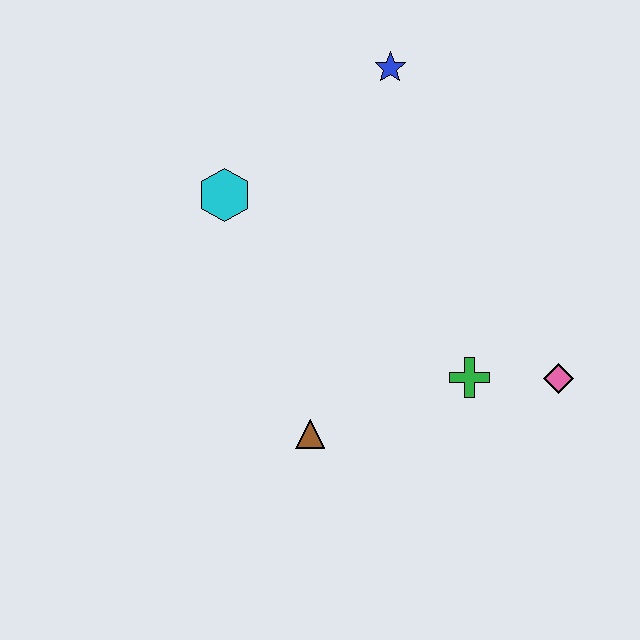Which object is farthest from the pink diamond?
The cyan hexagon is farthest from the pink diamond.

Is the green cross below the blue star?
Yes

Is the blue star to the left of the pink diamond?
Yes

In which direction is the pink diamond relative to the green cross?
The pink diamond is to the right of the green cross.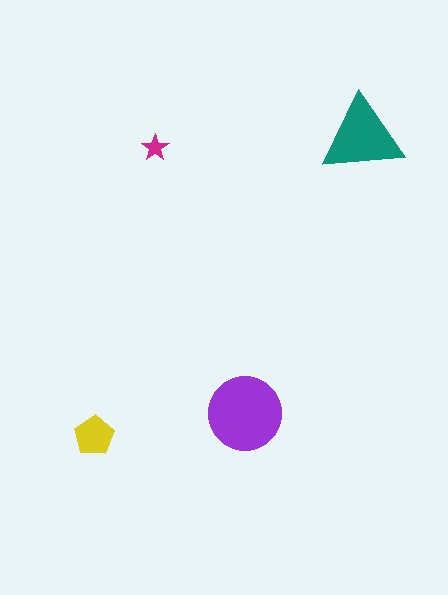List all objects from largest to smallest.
The purple circle, the teal triangle, the yellow pentagon, the magenta star.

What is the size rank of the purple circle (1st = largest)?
1st.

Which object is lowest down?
The yellow pentagon is bottommost.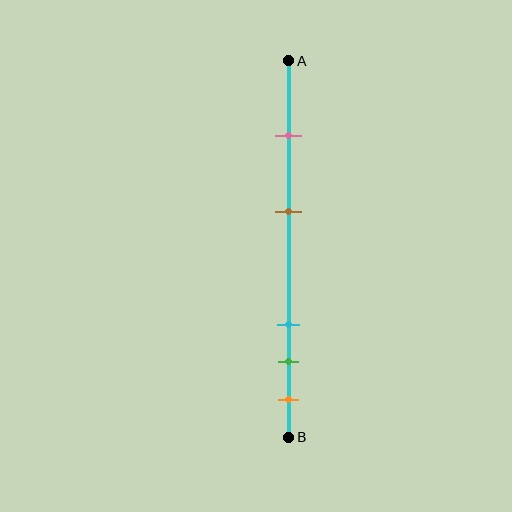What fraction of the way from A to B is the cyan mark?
The cyan mark is approximately 70% (0.7) of the way from A to B.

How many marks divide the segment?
There are 5 marks dividing the segment.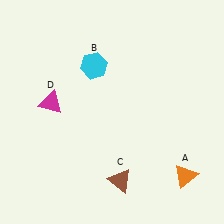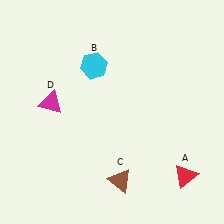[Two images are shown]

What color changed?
The triangle (A) changed from orange in Image 1 to red in Image 2.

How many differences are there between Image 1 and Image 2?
There is 1 difference between the two images.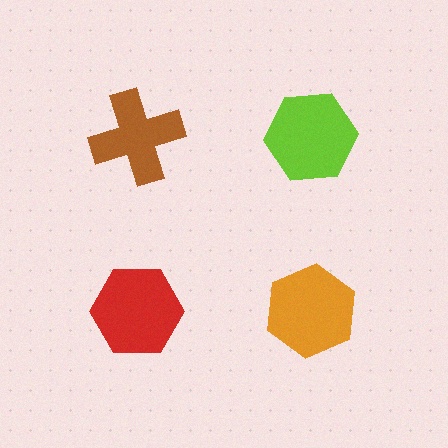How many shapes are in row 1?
2 shapes.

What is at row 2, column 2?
An orange hexagon.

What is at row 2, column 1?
A red hexagon.